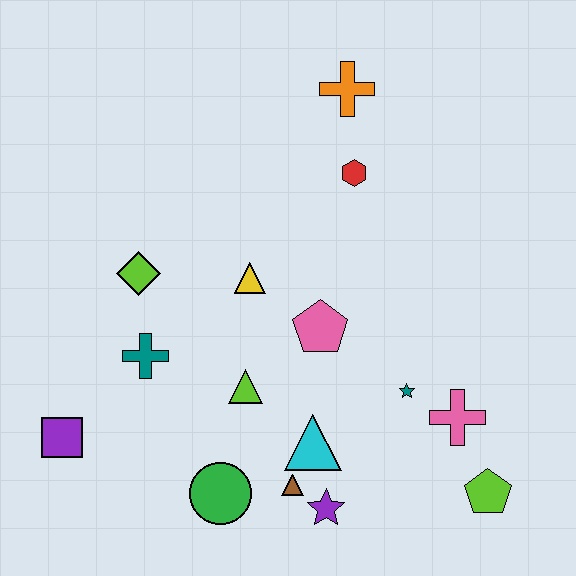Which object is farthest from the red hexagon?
The purple square is farthest from the red hexagon.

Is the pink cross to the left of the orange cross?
No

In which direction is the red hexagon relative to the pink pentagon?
The red hexagon is above the pink pentagon.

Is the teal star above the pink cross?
Yes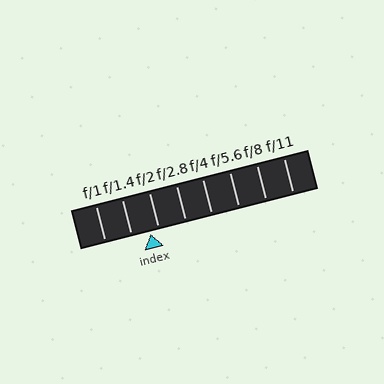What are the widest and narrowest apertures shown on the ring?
The widest aperture shown is f/1 and the narrowest is f/11.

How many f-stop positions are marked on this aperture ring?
There are 8 f-stop positions marked.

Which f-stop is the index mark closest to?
The index mark is closest to f/2.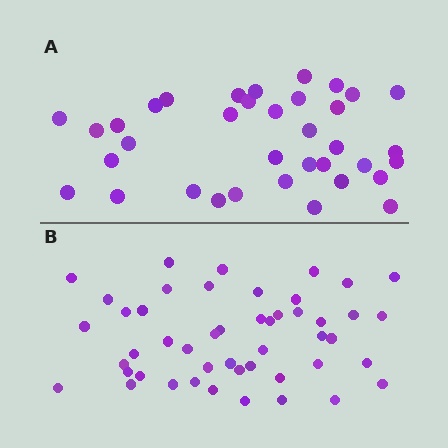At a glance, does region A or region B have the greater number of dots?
Region B (the bottom region) has more dots.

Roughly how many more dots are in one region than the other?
Region B has roughly 12 or so more dots than region A.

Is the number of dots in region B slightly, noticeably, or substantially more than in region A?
Region B has noticeably more, but not dramatically so. The ratio is roughly 1.3 to 1.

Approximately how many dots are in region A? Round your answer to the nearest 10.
About 40 dots. (The exact count is 36, which rounds to 40.)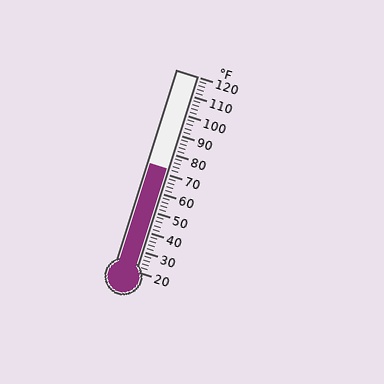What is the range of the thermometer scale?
The thermometer scale ranges from 20°F to 120°F.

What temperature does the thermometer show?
The thermometer shows approximately 72°F.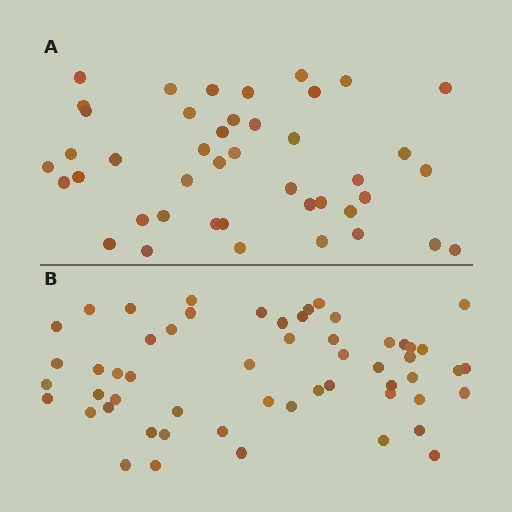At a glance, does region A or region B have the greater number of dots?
Region B (the bottom region) has more dots.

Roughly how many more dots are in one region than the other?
Region B has roughly 12 or so more dots than region A.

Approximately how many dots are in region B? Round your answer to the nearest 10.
About 60 dots. (The exact count is 55, which rounds to 60.)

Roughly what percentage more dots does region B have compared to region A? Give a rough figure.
About 30% more.